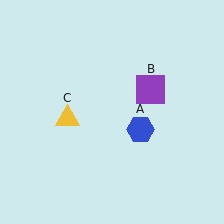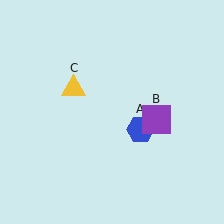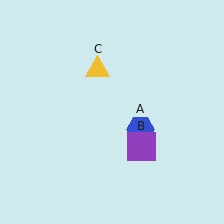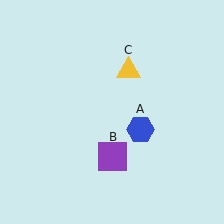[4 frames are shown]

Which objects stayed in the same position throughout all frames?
Blue hexagon (object A) remained stationary.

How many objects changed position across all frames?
2 objects changed position: purple square (object B), yellow triangle (object C).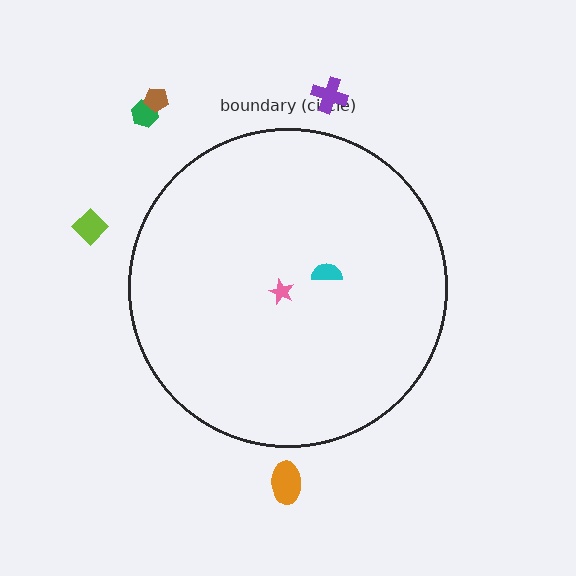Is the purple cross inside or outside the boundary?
Outside.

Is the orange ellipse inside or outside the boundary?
Outside.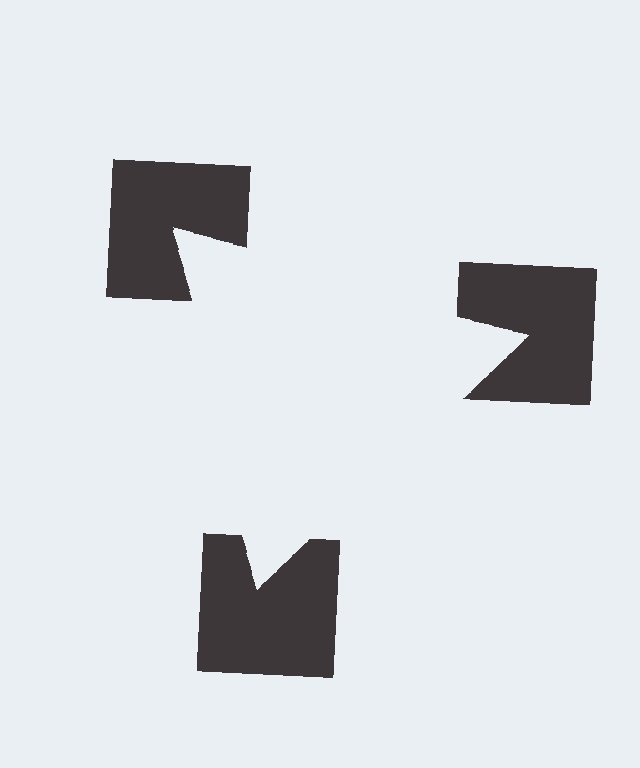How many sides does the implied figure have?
3 sides.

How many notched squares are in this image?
There are 3 — one at each vertex of the illusory triangle.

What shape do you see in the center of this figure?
An illusory triangle — its edges are inferred from the aligned wedge cuts in the notched squares, not physically drawn.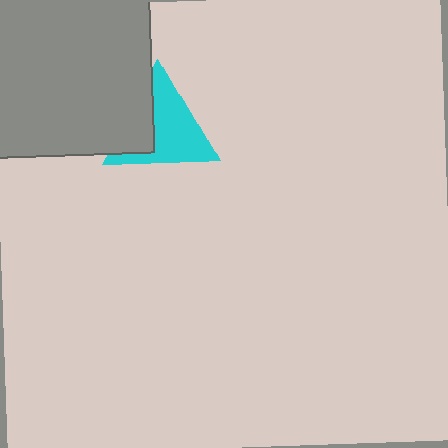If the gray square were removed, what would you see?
You would see the complete cyan triangle.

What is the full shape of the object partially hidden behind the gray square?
The partially hidden object is a cyan triangle.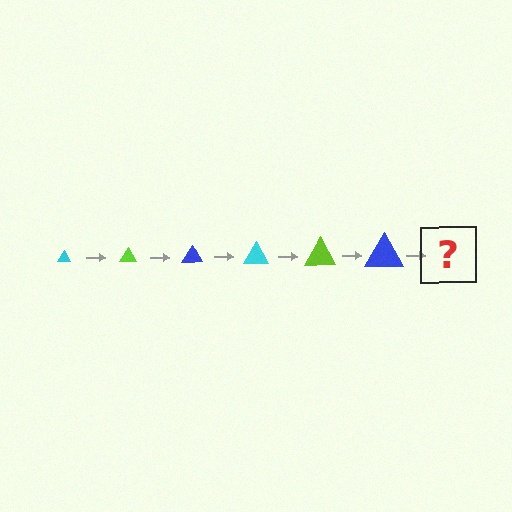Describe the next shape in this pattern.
It should be a cyan triangle, larger than the previous one.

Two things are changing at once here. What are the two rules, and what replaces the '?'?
The two rules are that the triangle grows larger each step and the color cycles through cyan, lime, and blue. The '?' should be a cyan triangle, larger than the previous one.